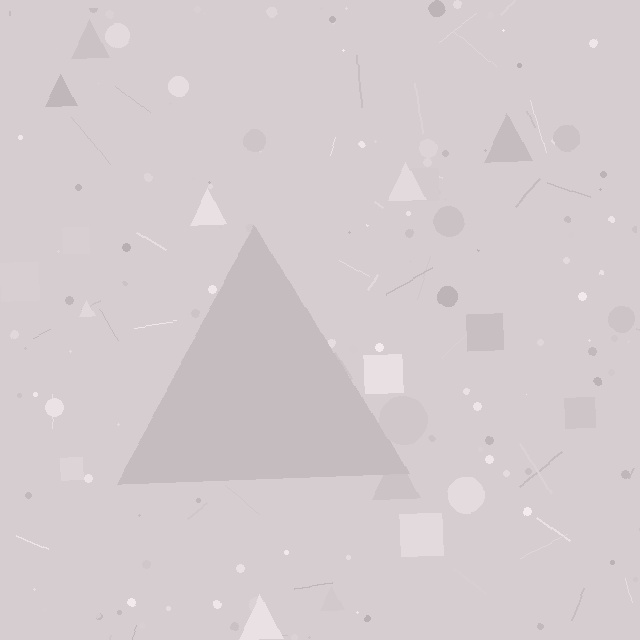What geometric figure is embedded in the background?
A triangle is embedded in the background.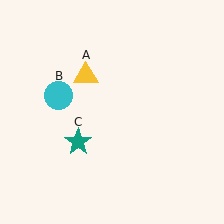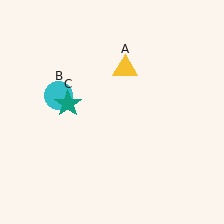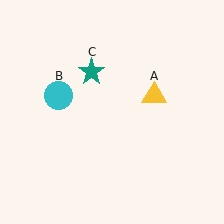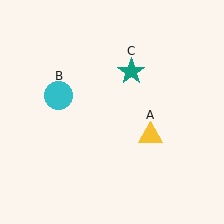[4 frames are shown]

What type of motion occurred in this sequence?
The yellow triangle (object A), teal star (object C) rotated clockwise around the center of the scene.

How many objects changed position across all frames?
2 objects changed position: yellow triangle (object A), teal star (object C).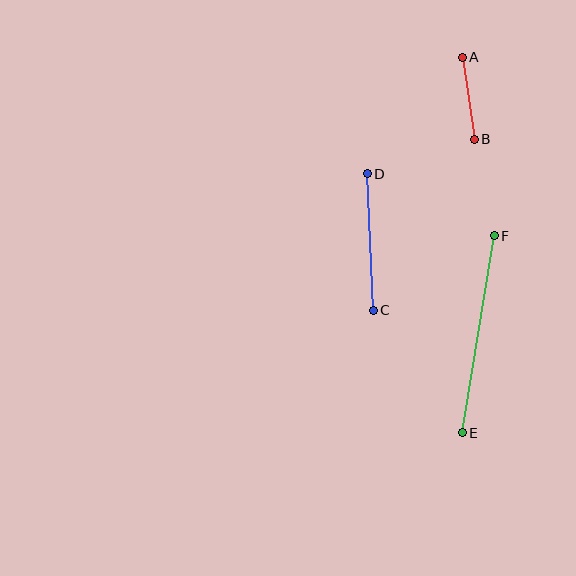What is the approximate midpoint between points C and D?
The midpoint is at approximately (370, 242) pixels.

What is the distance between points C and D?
The distance is approximately 137 pixels.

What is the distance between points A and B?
The distance is approximately 83 pixels.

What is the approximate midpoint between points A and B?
The midpoint is at approximately (468, 98) pixels.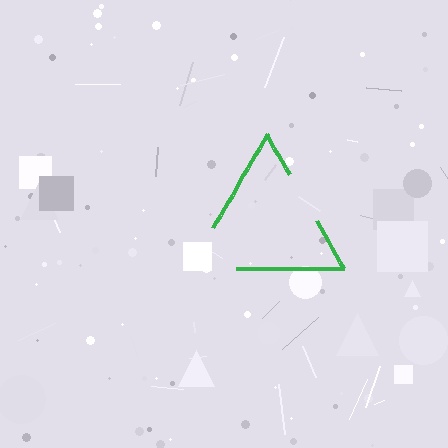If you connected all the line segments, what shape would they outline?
They would outline a triangle.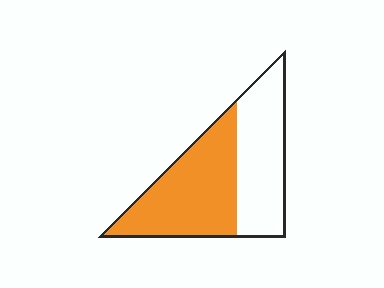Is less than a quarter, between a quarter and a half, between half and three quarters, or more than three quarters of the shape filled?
Between half and three quarters.